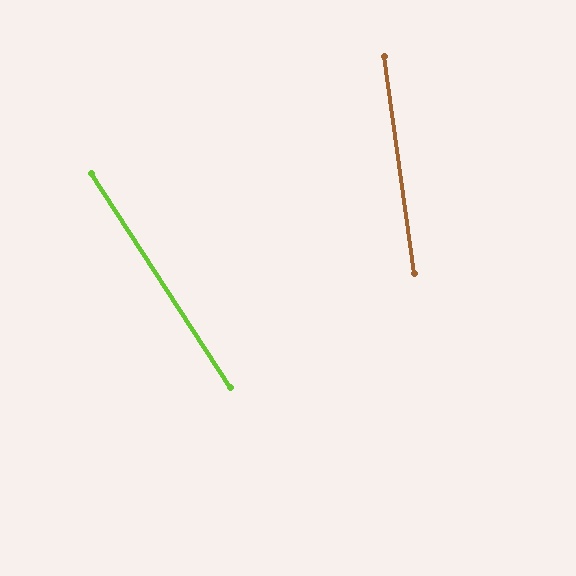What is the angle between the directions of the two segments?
Approximately 25 degrees.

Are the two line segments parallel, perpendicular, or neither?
Neither parallel nor perpendicular — they differ by about 25°.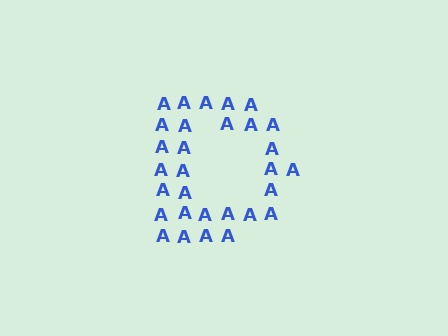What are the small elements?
The small elements are letter A's.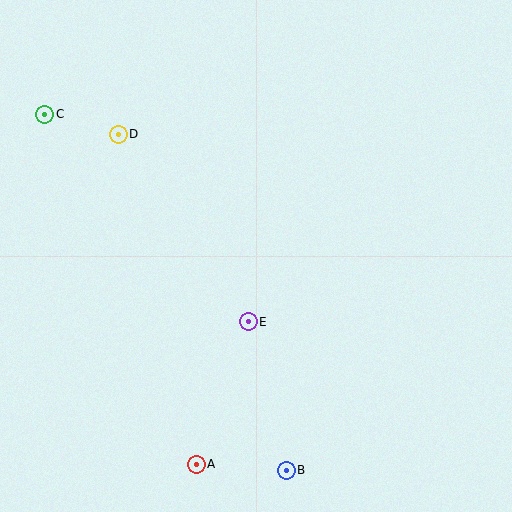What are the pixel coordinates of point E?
Point E is at (248, 322).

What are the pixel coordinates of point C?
Point C is at (45, 114).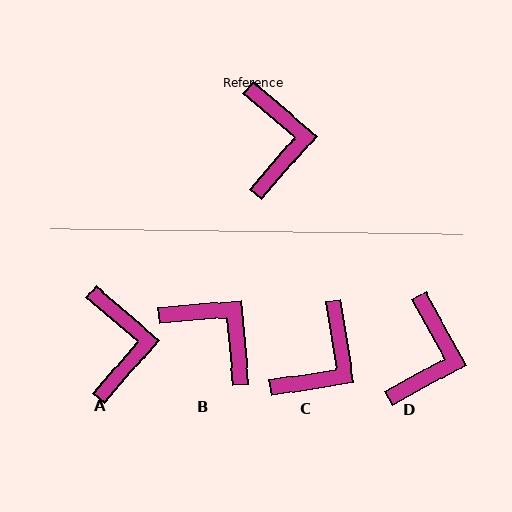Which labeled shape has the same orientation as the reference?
A.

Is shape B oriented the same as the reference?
No, it is off by about 46 degrees.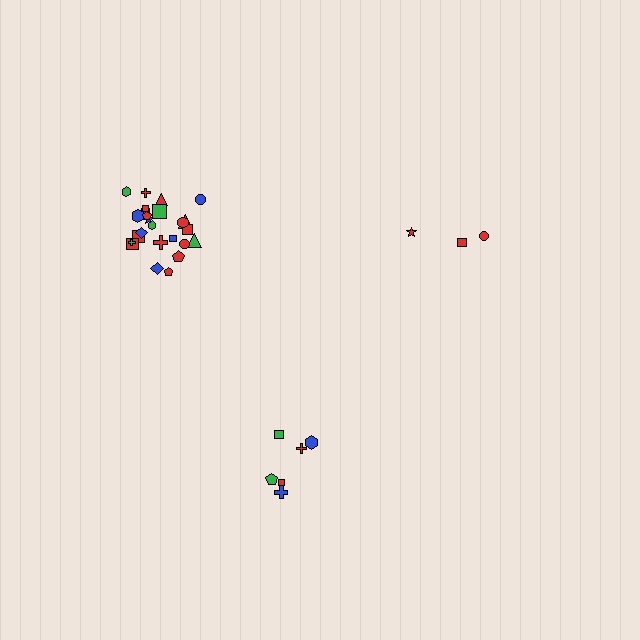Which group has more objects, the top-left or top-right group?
The top-left group.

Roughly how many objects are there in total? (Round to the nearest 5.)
Roughly 35 objects in total.